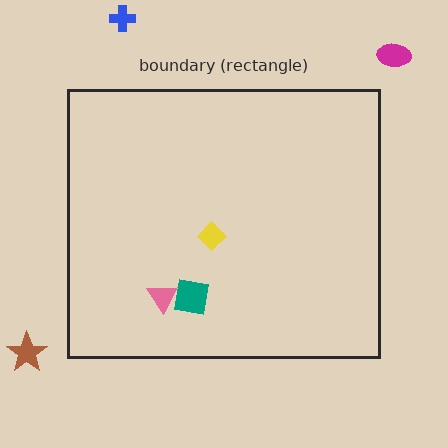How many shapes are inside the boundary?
3 inside, 3 outside.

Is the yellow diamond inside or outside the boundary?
Inside.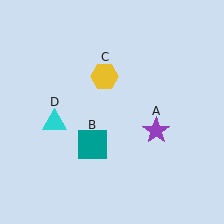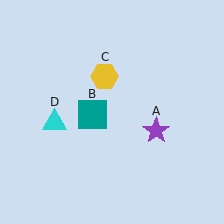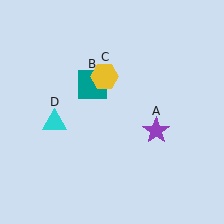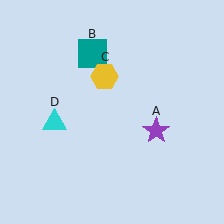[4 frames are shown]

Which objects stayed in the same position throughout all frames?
Purple star (object A) and yellow hexagon (object C) and cyan triangle (object D) remained stationary.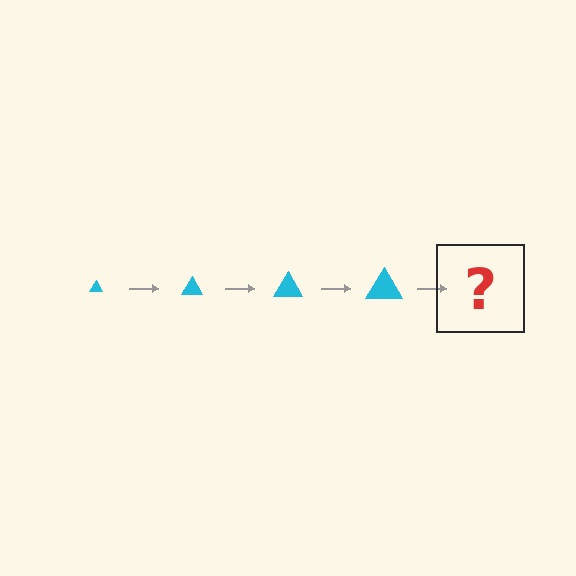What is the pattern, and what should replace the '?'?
The pattern is that the triangle gets progressively larger each step. The '?' should be a cyan triangle, larger than the previous one.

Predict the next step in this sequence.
The next step is a cyan triangle, larger than the previous one.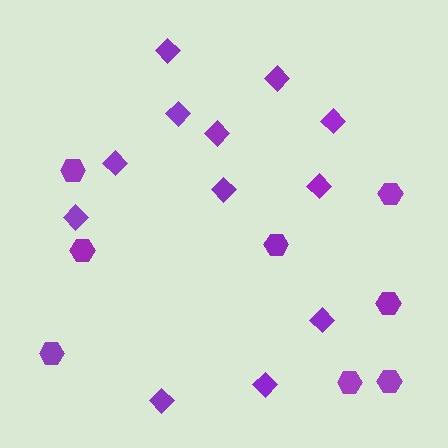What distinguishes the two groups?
There are 2 groups: one group of diamonds (12) and one group of hexagons (8).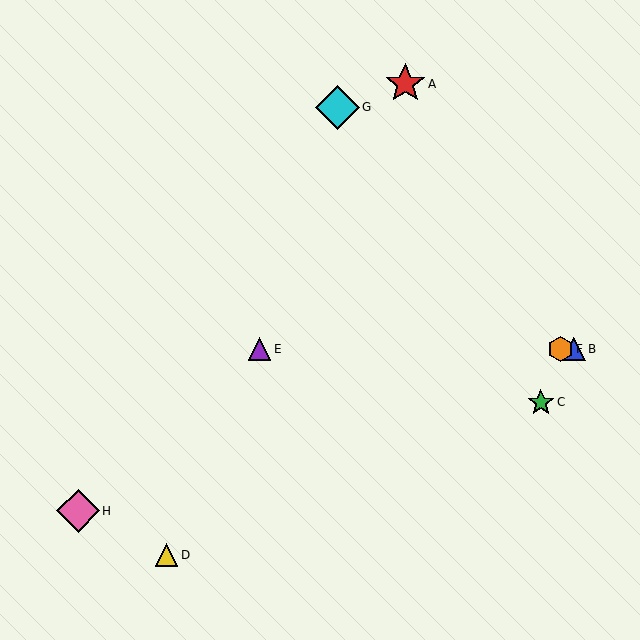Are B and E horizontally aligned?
Yes, both are at y≈349.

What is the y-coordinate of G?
Object G is at y≈107.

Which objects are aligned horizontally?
Objects B, E, F are aligned horizontally.